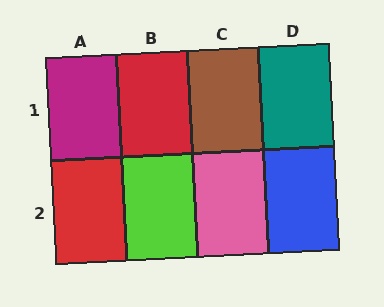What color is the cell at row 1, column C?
Brown.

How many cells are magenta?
1 cell is magenta.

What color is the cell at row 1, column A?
Magenta.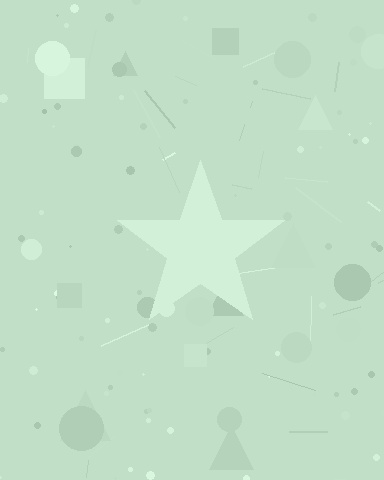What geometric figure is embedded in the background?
A star is embedded in the background.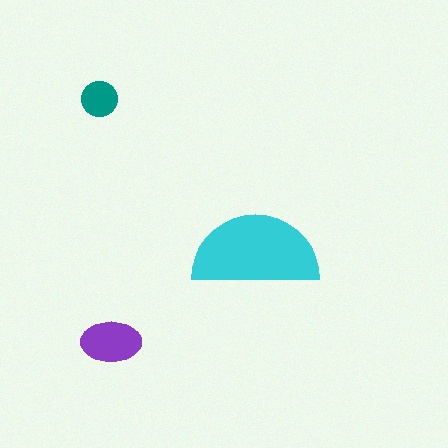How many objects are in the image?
There are 3 objects in the image.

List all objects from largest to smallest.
The cyan semicircle, the purple ellipse, the teal circle.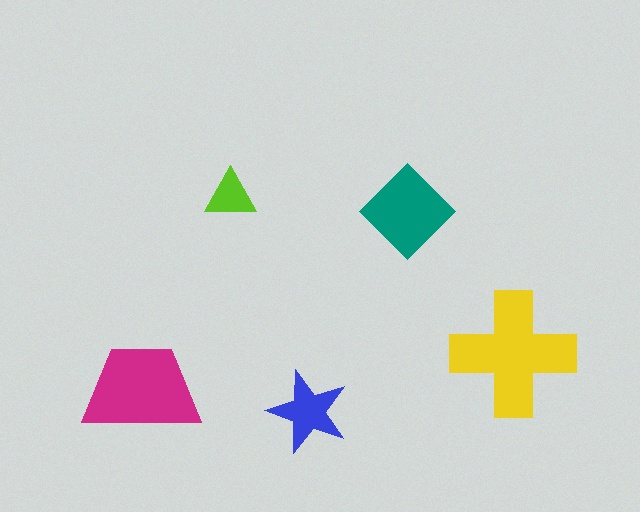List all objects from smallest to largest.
The lime triangle, the blue star, the teal diamond, the magenta trapezoid, the yellow cross.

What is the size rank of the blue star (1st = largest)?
4th.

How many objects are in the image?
There are 5 objects in the image.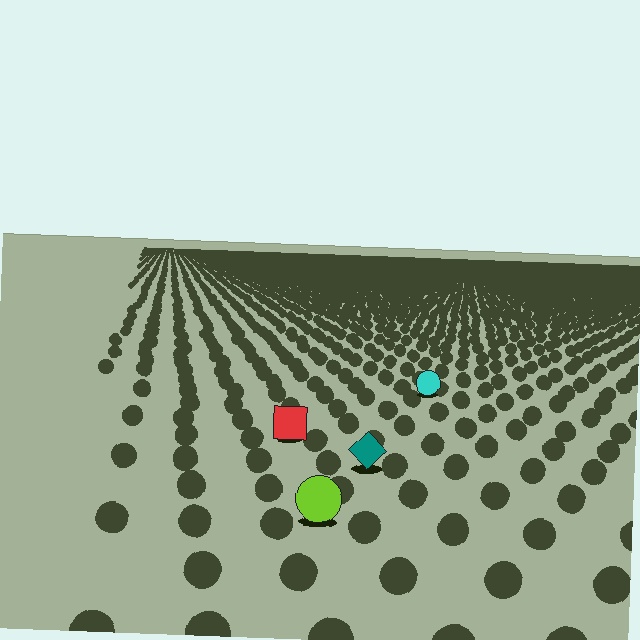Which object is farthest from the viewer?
The cyan circle is farthest from the viewer. It appears smaller and the ground texture around it is denser.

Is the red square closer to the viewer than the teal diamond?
No. The teal diamond is closer — you can tell from the texture gradient: the ground texture is coarser near it.